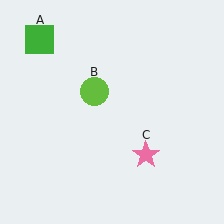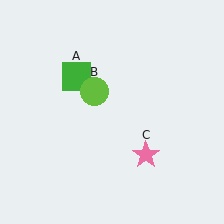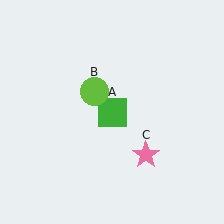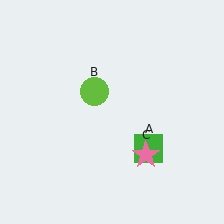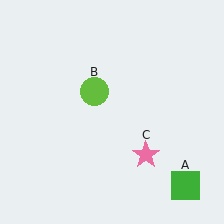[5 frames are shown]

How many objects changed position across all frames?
1 object changed position: green square (object A).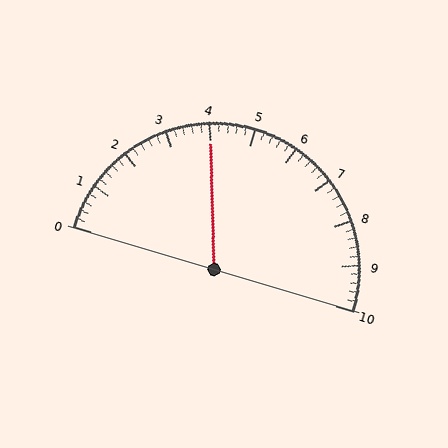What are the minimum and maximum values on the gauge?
The gauge ranges from 0 to 10.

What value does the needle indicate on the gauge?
The needle indicates approximately 4.0.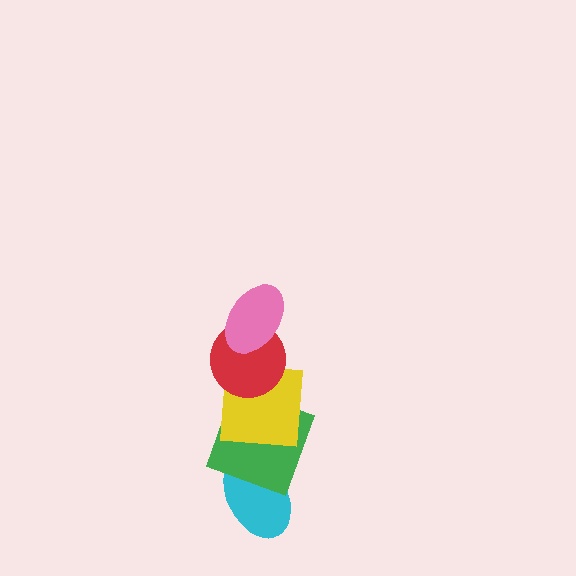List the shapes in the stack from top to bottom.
From top to bottom: the pink ellipse, the red circle, the yellow square, the green square, the cyan ellipse.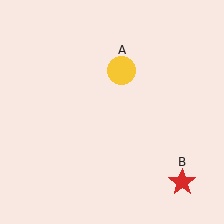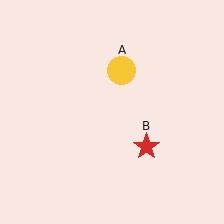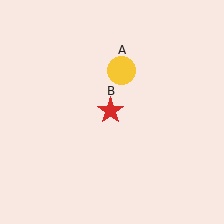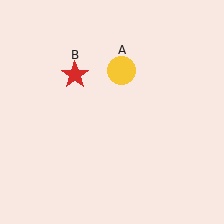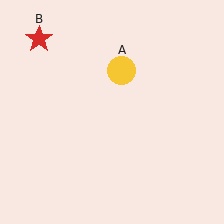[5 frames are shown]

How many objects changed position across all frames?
1 object changed position: red star (object B).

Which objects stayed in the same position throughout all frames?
Yellow circle (object A) remained stationary.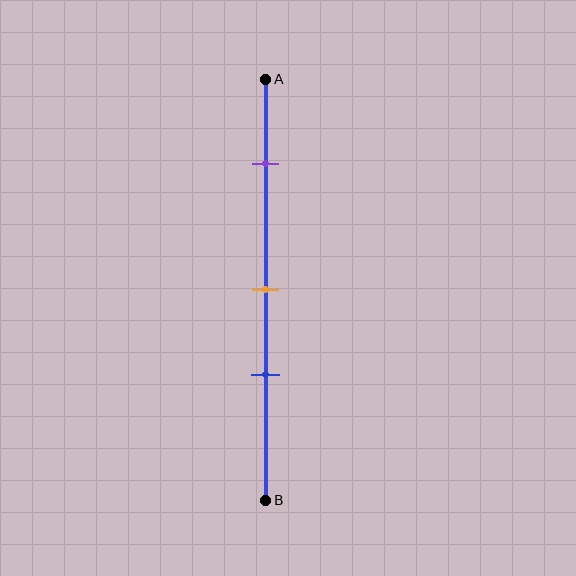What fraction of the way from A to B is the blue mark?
The blue mark is approximately 70% (0.7) of the way from A to B.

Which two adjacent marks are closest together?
The orange and blue marks are the closest adjacent pair.